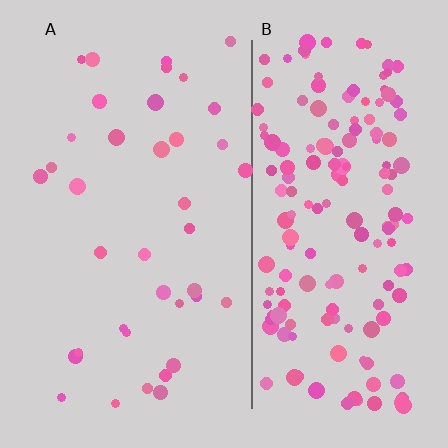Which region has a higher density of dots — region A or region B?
B (the right).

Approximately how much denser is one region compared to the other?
Approximately 4.4× — region B over region A.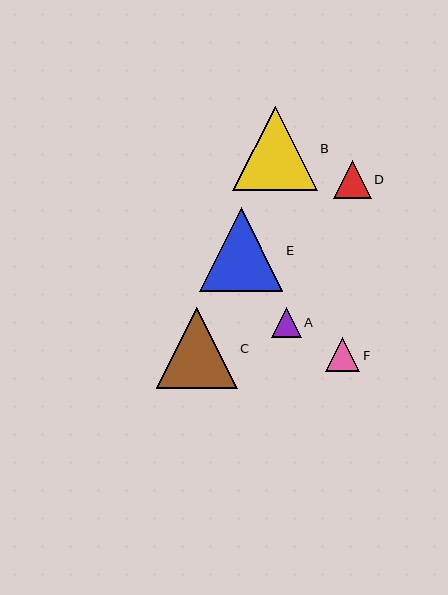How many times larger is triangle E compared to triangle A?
Triangle E is approximately 2.8 times the size of triangle A.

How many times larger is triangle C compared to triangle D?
Triangle C is approximately 2.1 times the size of triangle D.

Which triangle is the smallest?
Triangle A is the smallest with a size of approximately 30 pixels.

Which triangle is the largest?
Triangle B is the largest with a size of approximately 84 pixels.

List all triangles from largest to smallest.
From largest to smallest: B, E, C, D, F, A.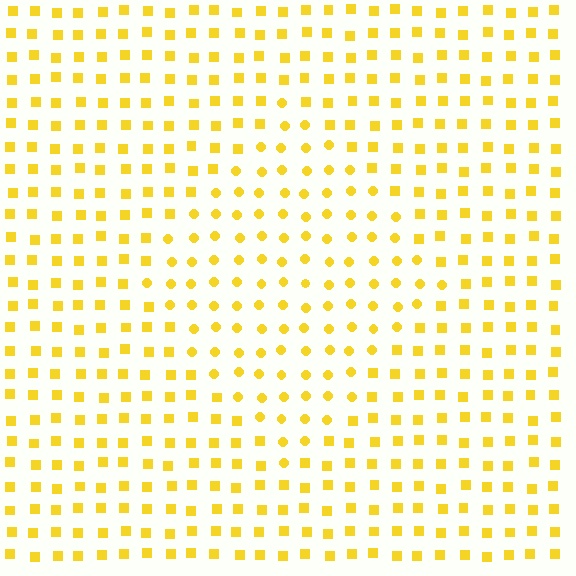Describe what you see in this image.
The image is filled with small yellow elements arranged in a uniform grid. A diamond-shaped region contains circles, while the surrounding area contains squares. The boundary is defined purely by the change in element shape.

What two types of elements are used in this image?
The image uses circles inside the diamond region and squares outside it.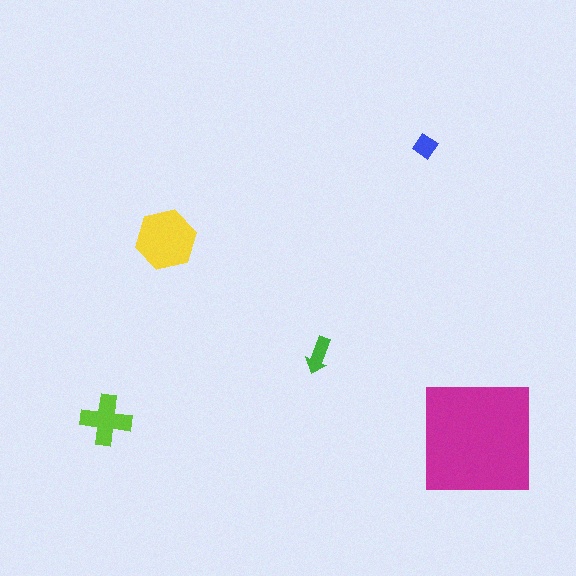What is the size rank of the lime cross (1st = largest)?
3rd.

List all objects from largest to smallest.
The magenta square, the yellow hexagon, the lime cross, the green arrow, the blue diamond.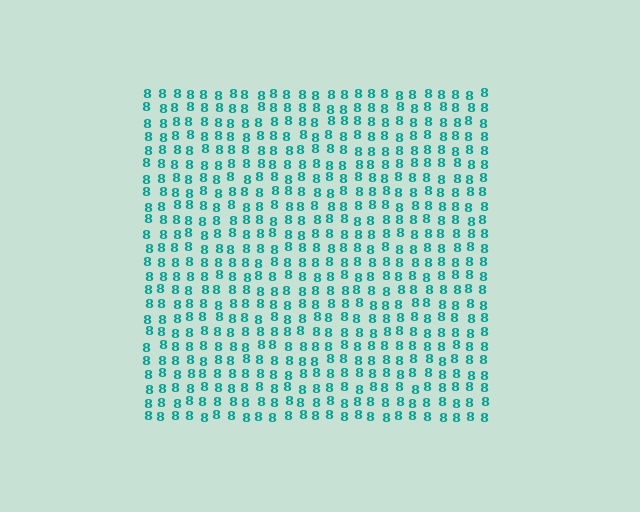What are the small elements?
The small elements are digit 8's.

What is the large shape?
The large shape is a square.